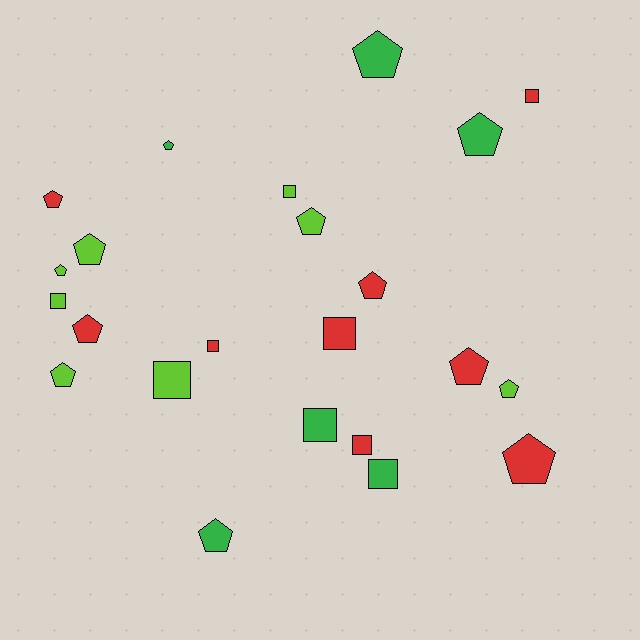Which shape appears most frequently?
Pentagon, with 14 objects.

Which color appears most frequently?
Red, with 9 objects.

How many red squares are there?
There are 4 red squares.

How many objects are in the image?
There are 23 objects.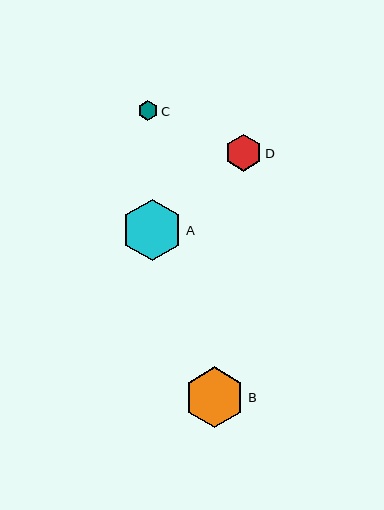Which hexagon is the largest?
Hexagon A is the largest with a size of approximately 61 pixels.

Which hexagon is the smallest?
Hexagon C is the smallest with a size of approximately 20 pixels.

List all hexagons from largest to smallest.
From largest to smallest: A, B, D, C.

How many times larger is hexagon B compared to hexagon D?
Hexagon B is approximately 1.7 times the size of hexagon D.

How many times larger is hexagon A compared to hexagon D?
Hexagon A is approximately 1.7 times the size of hexagon D.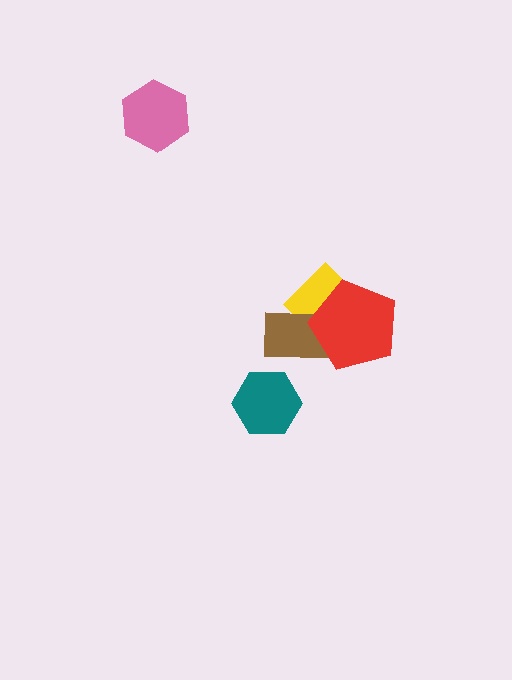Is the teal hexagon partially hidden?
No, no other shape covers it.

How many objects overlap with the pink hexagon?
0 objects overlap with the pink hexagon.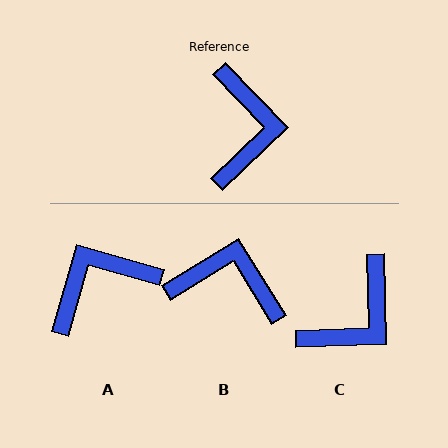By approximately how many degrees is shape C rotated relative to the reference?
Approximately 42 degrees clockwise.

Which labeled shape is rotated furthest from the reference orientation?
A, about 120 degrees away.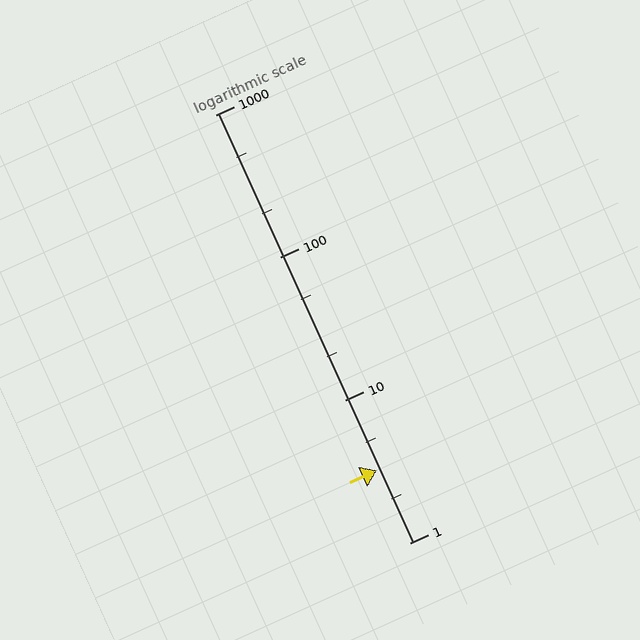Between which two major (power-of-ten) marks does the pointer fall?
The pointer is between 1 and 10.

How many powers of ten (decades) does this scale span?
The scale spans 3 decades, from 1 to 1000.